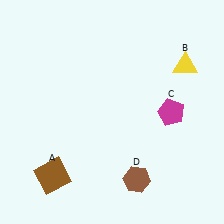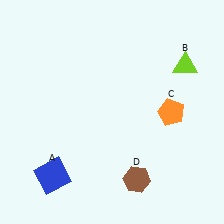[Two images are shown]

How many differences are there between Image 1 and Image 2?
There are 3 differences between the two images.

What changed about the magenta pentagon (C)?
In Image 1, C is magenta. In Image 2, it changed to orange.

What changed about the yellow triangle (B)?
In Image 1, B is yellow. In Image 2, it changed to lime.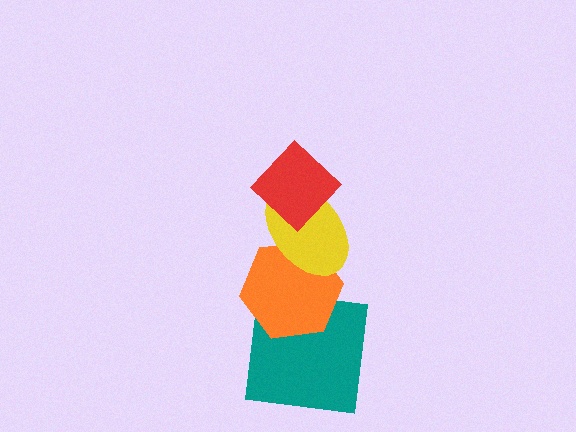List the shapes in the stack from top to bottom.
From top to bottom: the red diamond, the yellow ellipse, the orange hexagon, the teal square.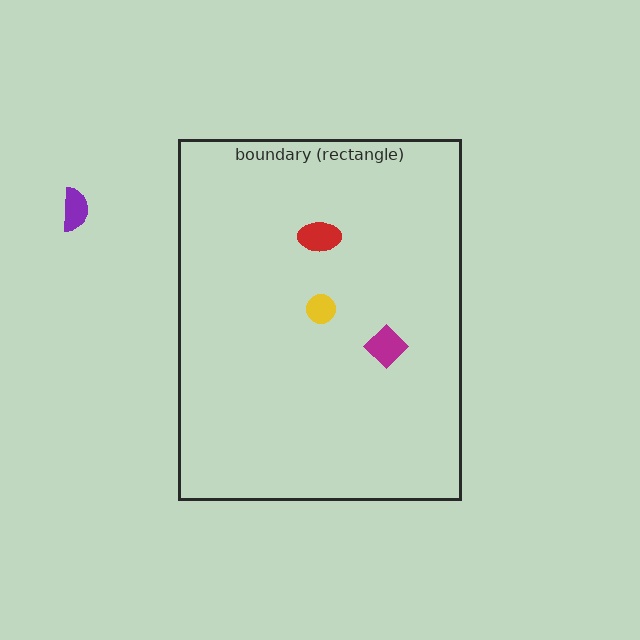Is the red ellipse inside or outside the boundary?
Inside.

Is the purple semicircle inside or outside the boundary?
Outside.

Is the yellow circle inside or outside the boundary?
Inside.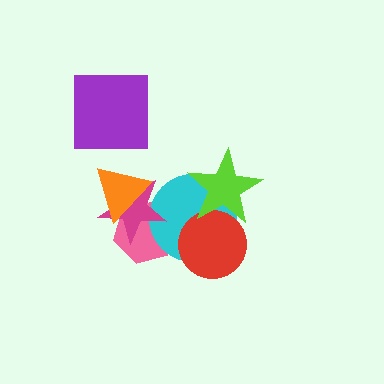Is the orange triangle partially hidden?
No, no other shape covers it.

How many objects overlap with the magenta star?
3 objects overlap with the magenta star.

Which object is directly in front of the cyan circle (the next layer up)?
The red circle is directly in front of the cyan circle.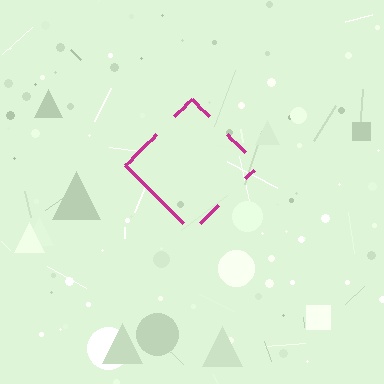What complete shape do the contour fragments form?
The contour fragments form a diamond.